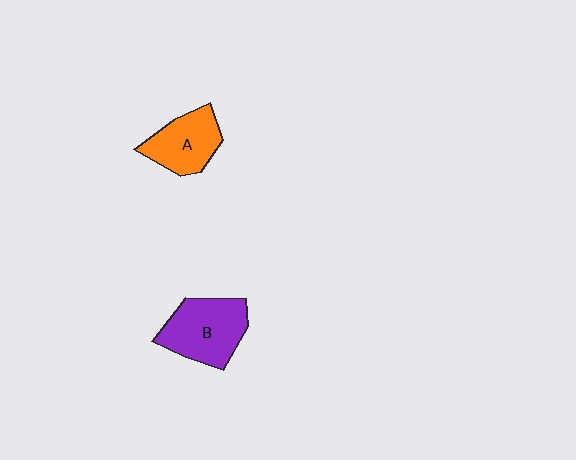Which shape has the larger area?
Shape B (purple).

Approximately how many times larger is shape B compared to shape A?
Approximately 1.3 times.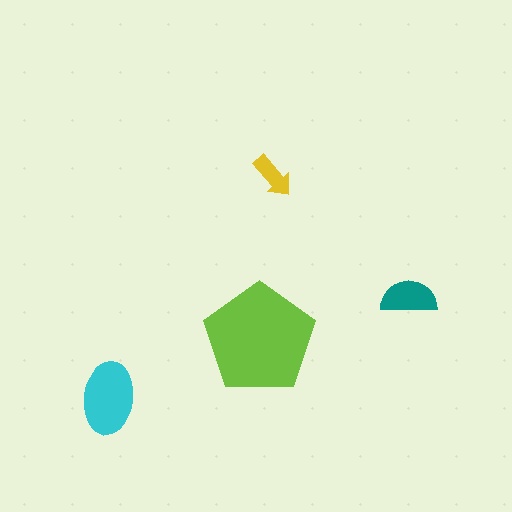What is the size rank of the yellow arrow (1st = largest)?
4th.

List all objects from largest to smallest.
The lime pentagon, the cyan ellipse, the teal semicircle, the yellow arrow.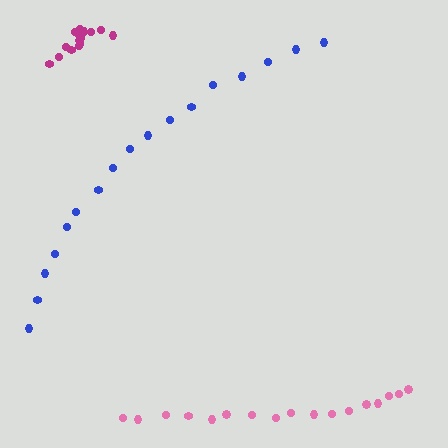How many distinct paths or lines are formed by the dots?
There are 3 distinct paths.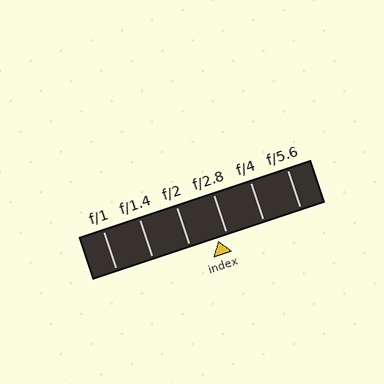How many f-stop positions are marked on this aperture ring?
There are 6 f-stop positions marked.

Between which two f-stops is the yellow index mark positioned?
The index mark is between f/2 and f/2.8.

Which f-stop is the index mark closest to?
The index mark is closest to f/2.8.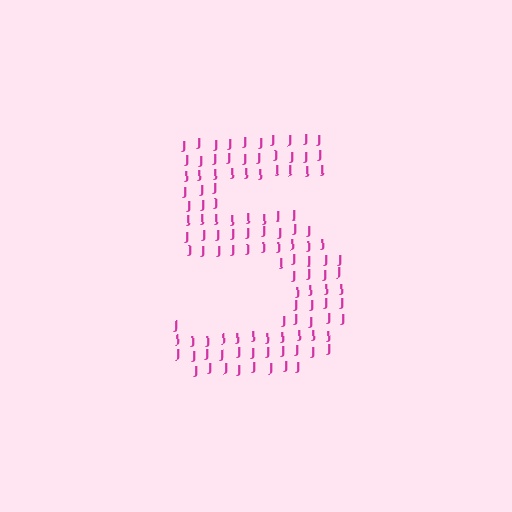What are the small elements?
The small elements are letter J's.